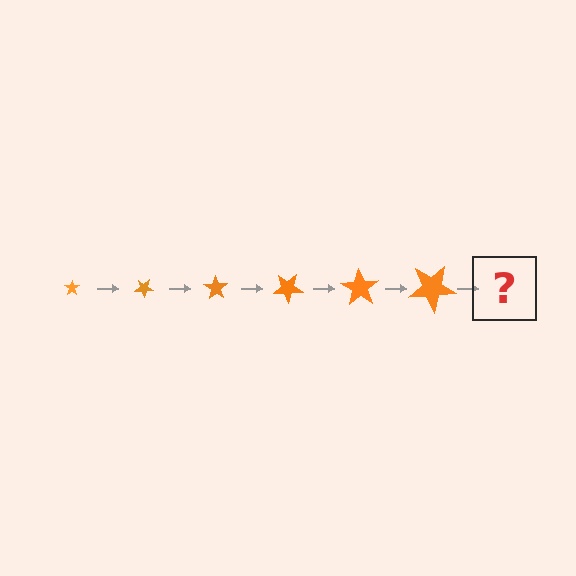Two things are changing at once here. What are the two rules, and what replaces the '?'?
The two rules are that the star grows larger each step and it rotates 35 degrees each step. The '?' should be a star, larger than the previous one and rotated 210 degrees from the start.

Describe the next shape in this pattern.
It should be a star, larger than the previous one and rotated 210 degrees from the start.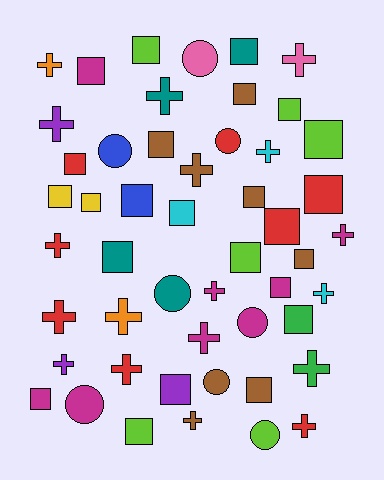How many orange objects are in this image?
There are 2 orange objects.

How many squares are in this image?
There are 24 squares.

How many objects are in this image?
There are 50 objects.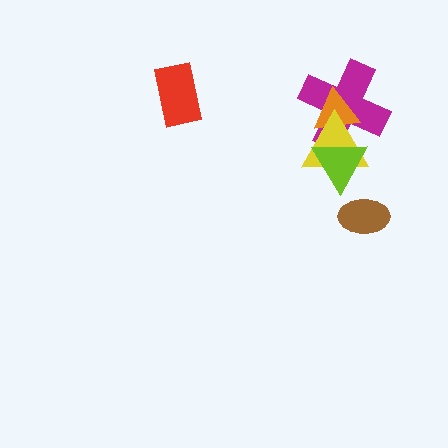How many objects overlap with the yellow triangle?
3 objects overlap with the yellow triangle.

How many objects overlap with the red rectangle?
0 objects overlap with the red rectangle.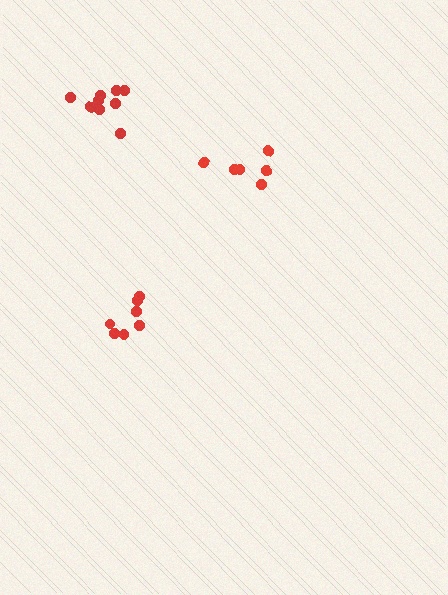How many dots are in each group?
Group 1: 6 dots, Group 2: 7 dots, Group 3: 9 dots (22 total).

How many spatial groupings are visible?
There are 3 spatial groupings.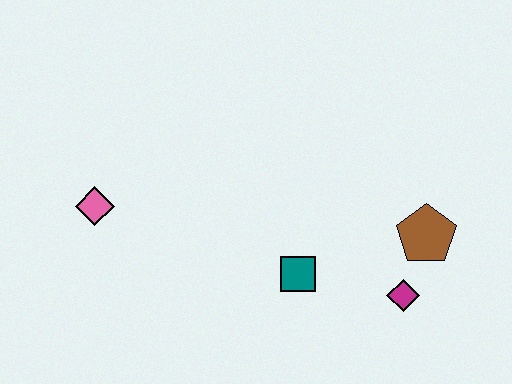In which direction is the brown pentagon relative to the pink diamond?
The brown pentagon is to the right of the pink diamond.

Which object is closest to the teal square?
The magenta diamond is closest to the teal square.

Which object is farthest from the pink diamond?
The brown pentagon is farthest from the pink diamond.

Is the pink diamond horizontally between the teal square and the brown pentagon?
No